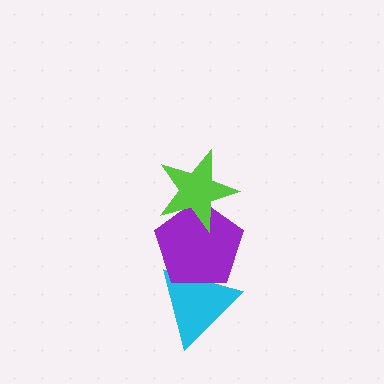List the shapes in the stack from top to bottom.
From top to bottom: the lime star, the purple pentagon, the cyan triangle.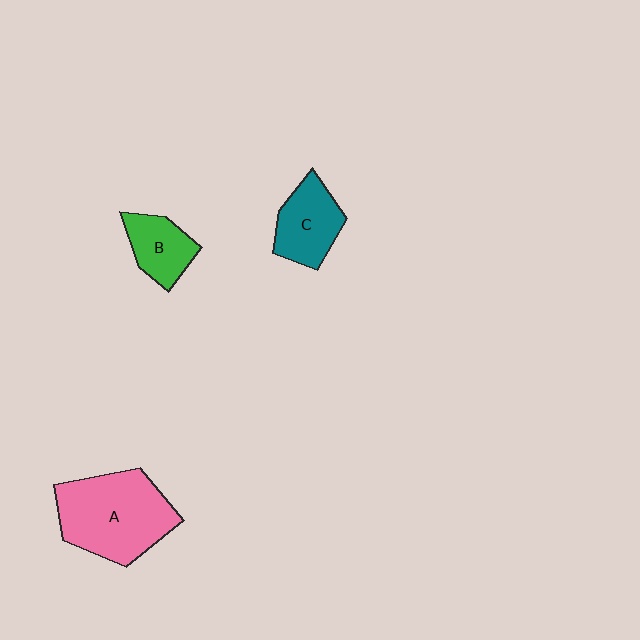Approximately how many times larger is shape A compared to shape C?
Approximately 1.8 times.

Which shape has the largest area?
Shape A (pink).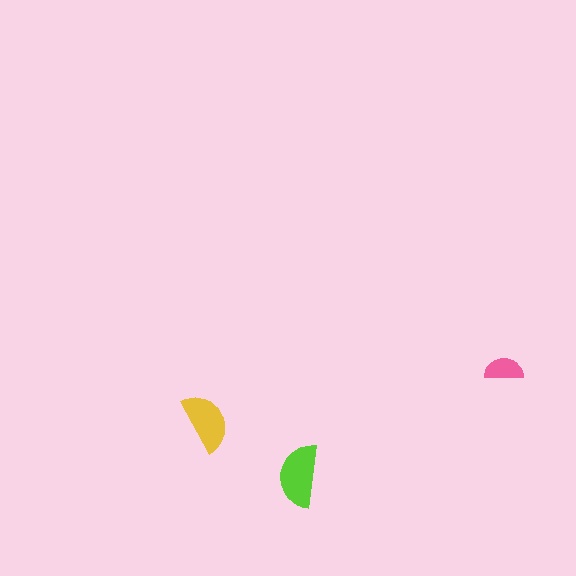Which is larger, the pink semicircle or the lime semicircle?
The lime one.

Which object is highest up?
The pink semicircle is topmost.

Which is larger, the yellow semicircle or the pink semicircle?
The yellow one.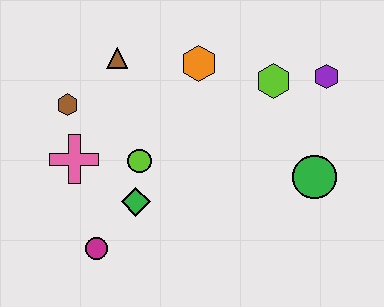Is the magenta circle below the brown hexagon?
Yes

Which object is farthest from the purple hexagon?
The magenta circle is farthest from the purple hexagon.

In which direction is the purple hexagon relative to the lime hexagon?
The purple hexagon is to the right of the lime hexagon.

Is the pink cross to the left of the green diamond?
Yes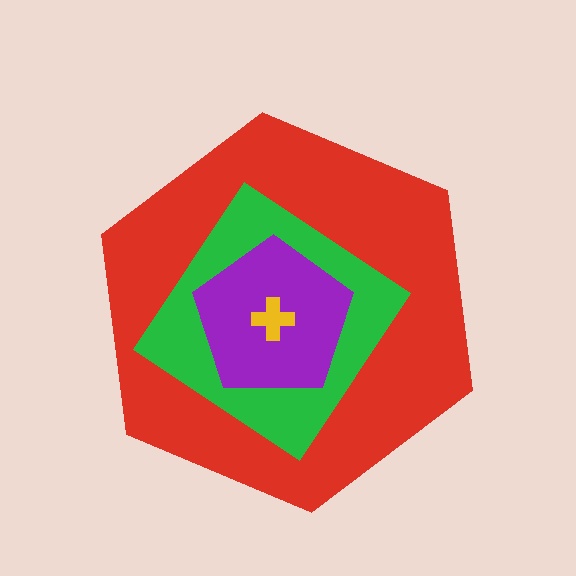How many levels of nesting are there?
4.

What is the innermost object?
The yellow cross.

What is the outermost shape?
The red hexagon.